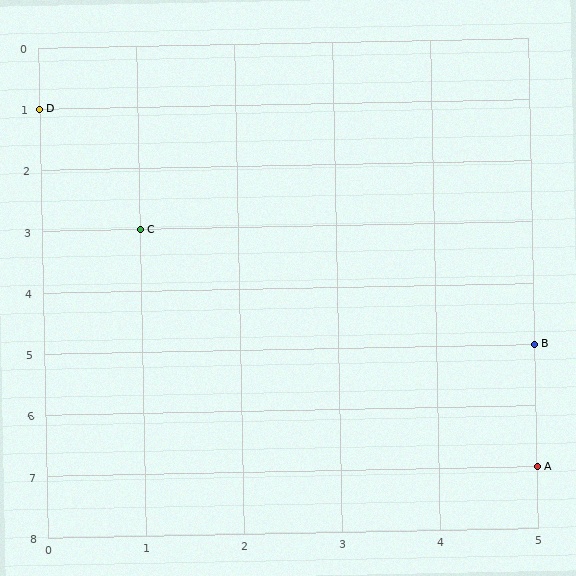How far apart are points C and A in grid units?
Points C and A are 4 columns and 4 rows apart (about 5.7 grid units diagonally).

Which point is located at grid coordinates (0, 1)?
Point D is at (0, 1).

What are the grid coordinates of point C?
Point C is at grid coordinates (1, 3).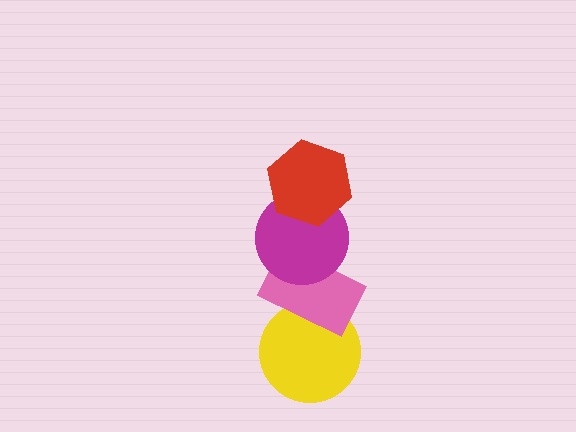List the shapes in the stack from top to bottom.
From top to bottom: the red hexagon, the magenta circle, the pink rectangle, the yellow circle.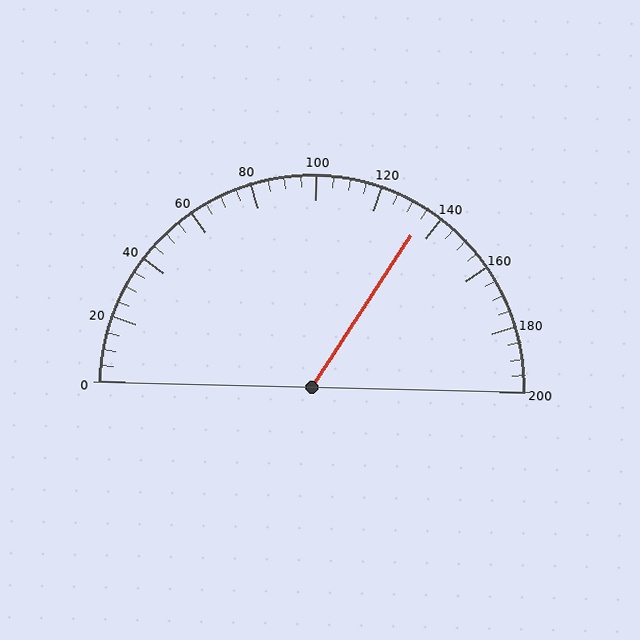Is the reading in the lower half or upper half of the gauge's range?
The reading is in the upper half of the range (0 to 200).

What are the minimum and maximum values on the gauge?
The gauge ranges from 0 to 200.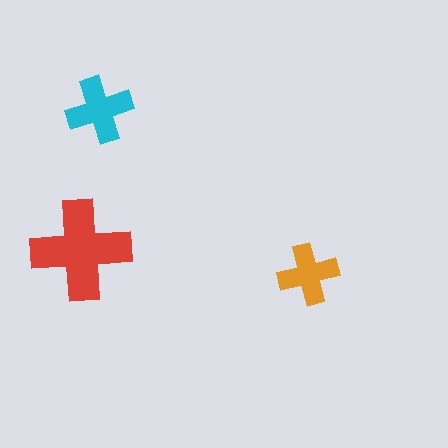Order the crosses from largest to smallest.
the red one, the cyan one, the orange one.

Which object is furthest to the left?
The red cross is leftmost.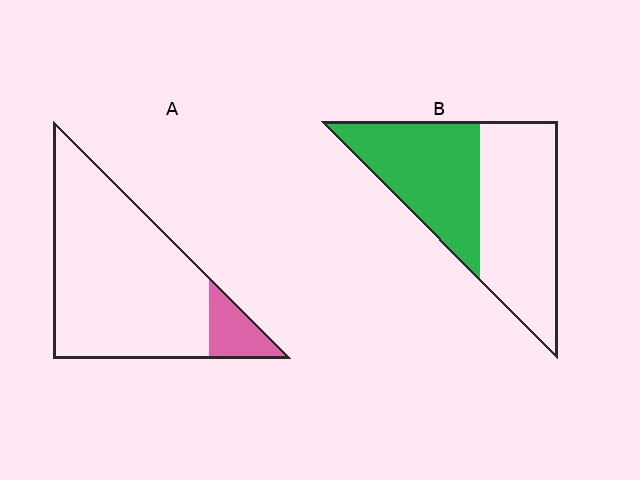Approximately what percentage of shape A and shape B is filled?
A is approximately 10% and B is approximately 45%.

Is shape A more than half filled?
No.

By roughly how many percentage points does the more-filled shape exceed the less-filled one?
By roughly 35 percentage points (B over A).